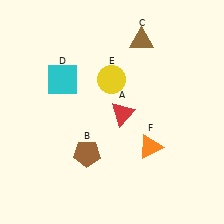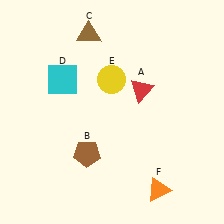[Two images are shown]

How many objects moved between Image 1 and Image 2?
3 objects moved between the two images.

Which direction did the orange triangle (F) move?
The orange triangle (F) moved down.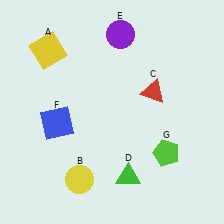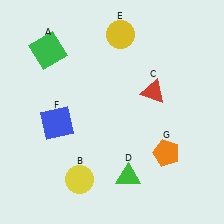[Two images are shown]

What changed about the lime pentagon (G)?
In Image 1, G is lime. In Image 2, it changed to orange.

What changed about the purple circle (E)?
In Image 1, E is purple. In Image 2, it changed to yellow.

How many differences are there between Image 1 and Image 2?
There are 3 differences between the two images.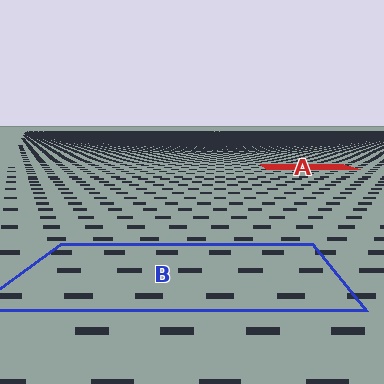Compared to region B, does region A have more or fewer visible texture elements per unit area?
Region A has more texture elements per unit area — they are packed more densely because it is farther away.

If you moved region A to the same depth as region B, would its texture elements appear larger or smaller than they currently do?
They would appear larger. At a closer depth, the same texture elements are projected at a bigger on-screen size.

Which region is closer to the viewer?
Region B is closer. The texture elements there are larger and more spread out.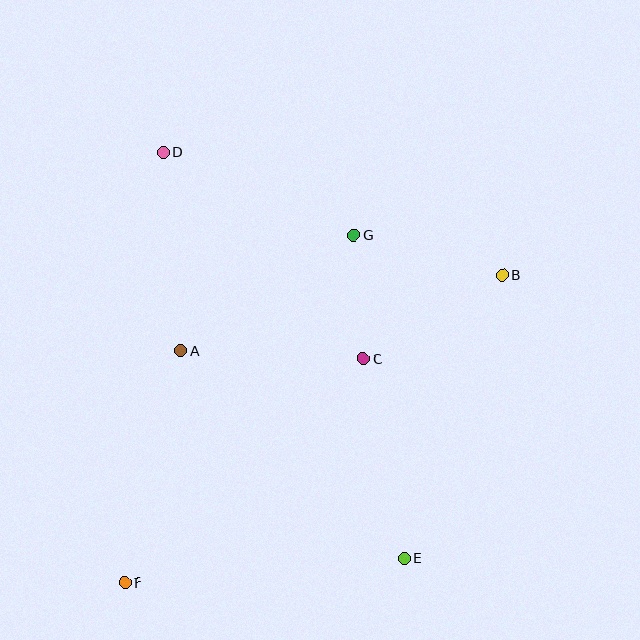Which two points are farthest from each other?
Points B and F are farthest from each other.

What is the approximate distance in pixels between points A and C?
The distance between A and C is approximately 182 pixels.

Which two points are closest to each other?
Points C and G are closest to each other.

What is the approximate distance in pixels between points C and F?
The distance between C and F is approximately 327 pixels.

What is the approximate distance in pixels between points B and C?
The distance between B and C is approximately 162 pixels.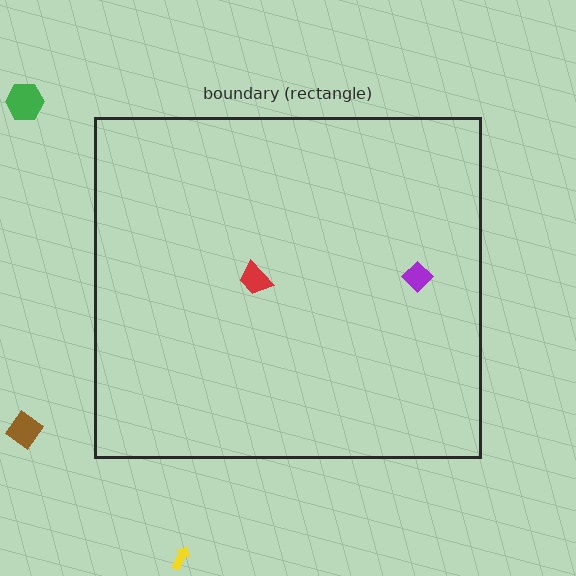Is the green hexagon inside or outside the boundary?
Outside.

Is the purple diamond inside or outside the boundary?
Inside.